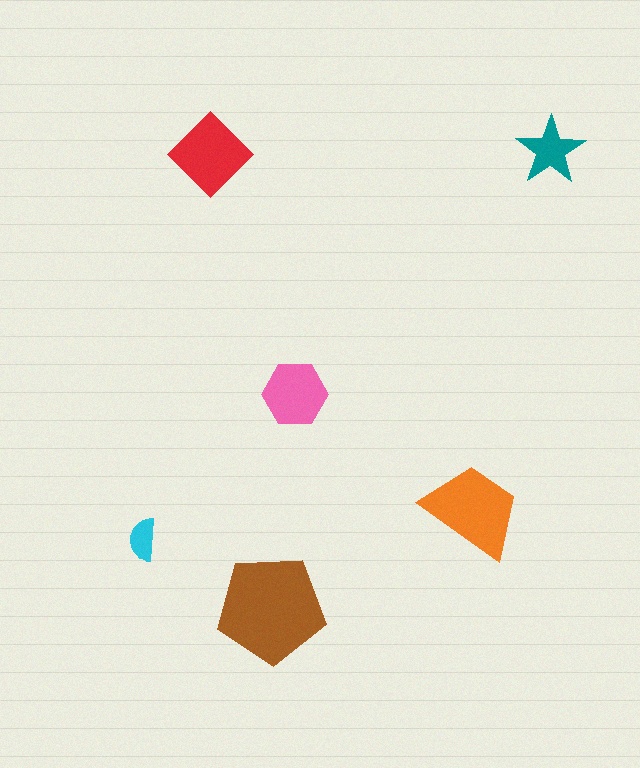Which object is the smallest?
The cyan semicircle.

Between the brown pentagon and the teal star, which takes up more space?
The brown pentagon.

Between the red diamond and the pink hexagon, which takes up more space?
The red diamond.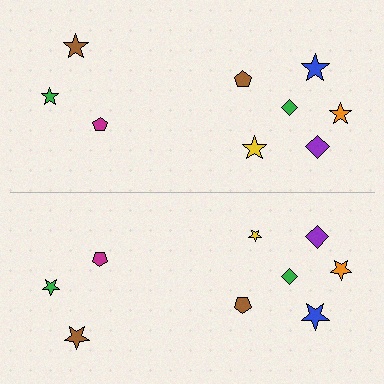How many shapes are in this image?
There are 18 shapes in this image.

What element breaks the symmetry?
The yellow star on the bottom side has a different size than its mirror counterpart.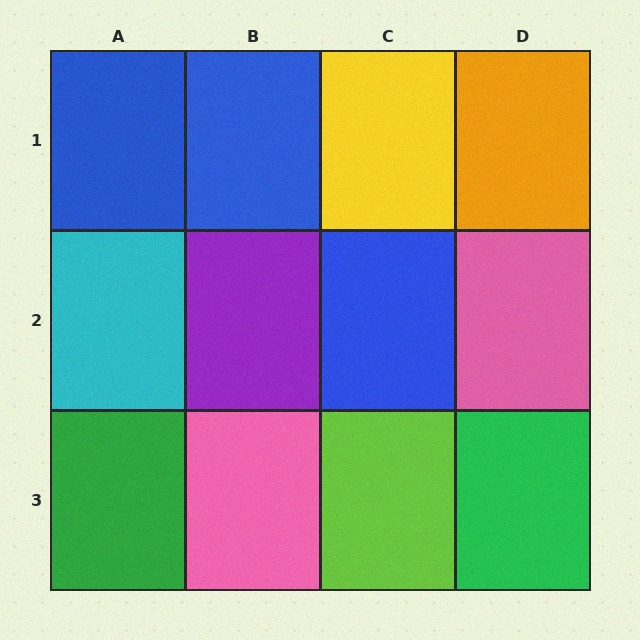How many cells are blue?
3 cells are blue.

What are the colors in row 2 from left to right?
Cyan, purple, blue, pink.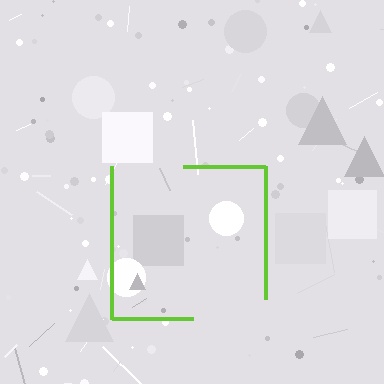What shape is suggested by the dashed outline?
The dashed outline suggests a square.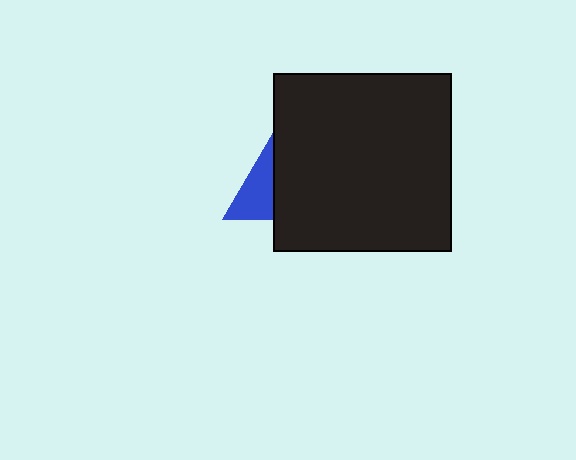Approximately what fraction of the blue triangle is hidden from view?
Roughly 50% of the blue triangle is hidden behind the black square.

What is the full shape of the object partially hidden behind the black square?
The partially hidden object is a blue triangle.